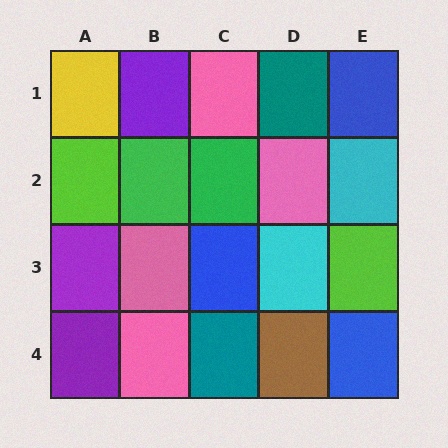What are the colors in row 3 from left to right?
Purple, pink, blue, cyan, lime.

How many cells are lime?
2 cells are lime.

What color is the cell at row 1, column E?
Blue.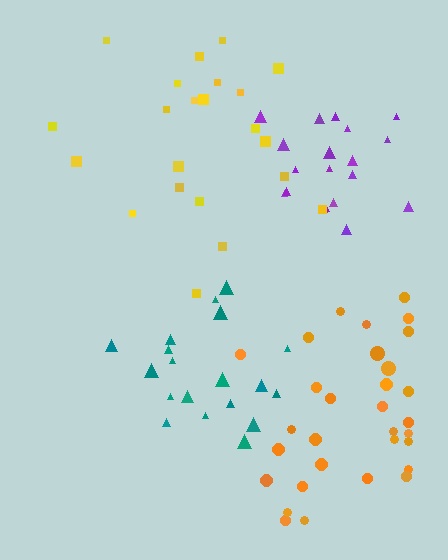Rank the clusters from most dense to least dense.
teal, orange, purple, yellow.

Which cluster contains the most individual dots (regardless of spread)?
Orange (31).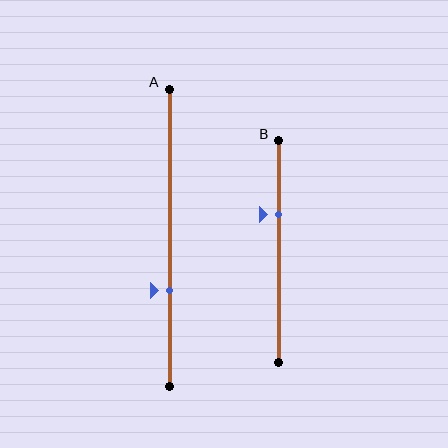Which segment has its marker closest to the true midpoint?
Segment B has its marker closest to the true midpoint.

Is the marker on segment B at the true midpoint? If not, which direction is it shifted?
No, the marker on segment B is shifted upward by about 17% of the segment length.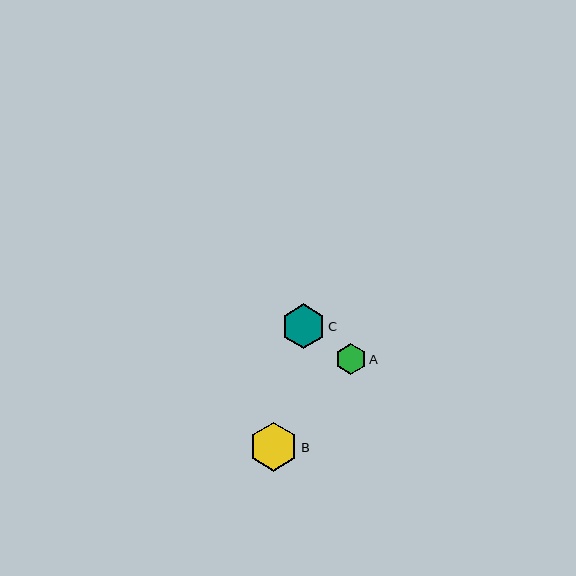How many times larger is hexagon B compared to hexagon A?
Hexagon B is approximately 1.6 times the size of hexagon A.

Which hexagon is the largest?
Hexagon B is the largest with a size of approximately 48 pixels.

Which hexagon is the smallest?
Hexagon A is the smallest with a size of approximately 31 pixels.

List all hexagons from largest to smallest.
From largest to smallest: B, C, A.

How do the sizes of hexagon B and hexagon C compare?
Hexagon B and hexagon C are approximately the same size.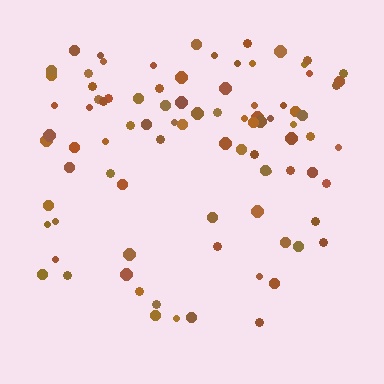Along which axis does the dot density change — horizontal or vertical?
Vertical.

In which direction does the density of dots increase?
From bottom to top, with the top side densest.